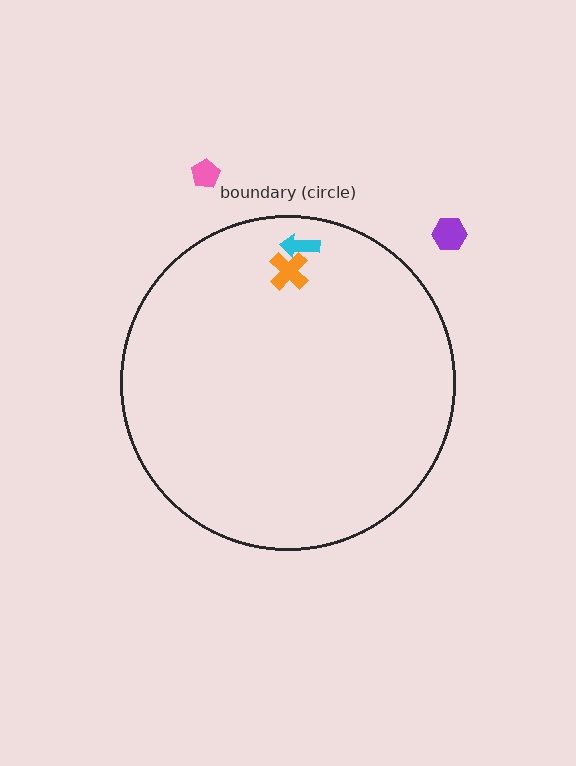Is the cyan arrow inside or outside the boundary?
Inside.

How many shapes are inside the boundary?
2 inside, 2 outside.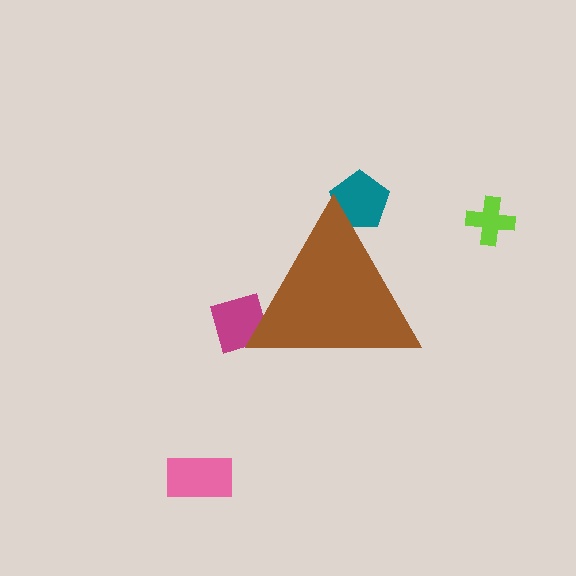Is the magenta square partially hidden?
Yes, the magenta square is partially hidden behind the brown triangle.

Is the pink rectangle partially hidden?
No, the pink rectangle is fully visible.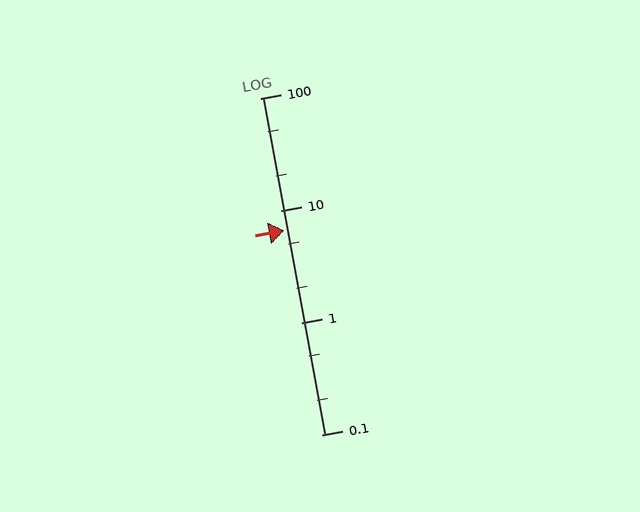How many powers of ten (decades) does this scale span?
The scale spans 3 decades, from 0.1 to 100.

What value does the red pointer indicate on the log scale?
The pointer indicates approximately 6.6.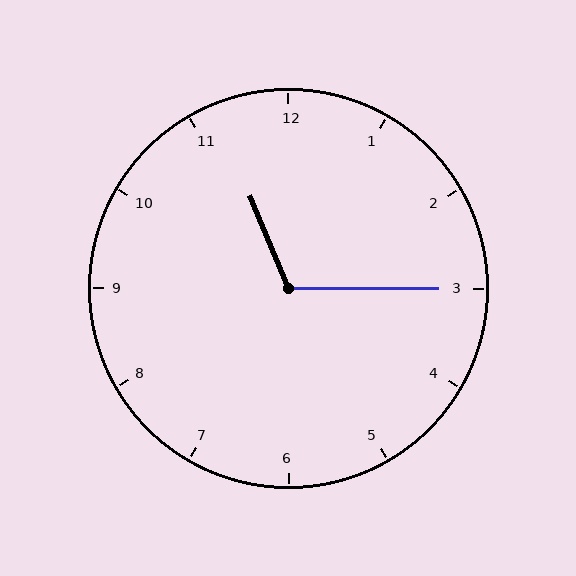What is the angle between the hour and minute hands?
Approximately 112 degrees.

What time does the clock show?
11:15.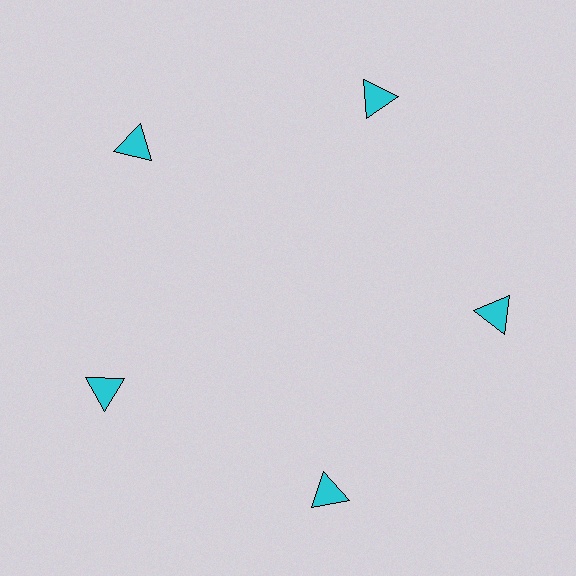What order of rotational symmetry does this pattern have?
This pattern has 5-fold rotational symmetry.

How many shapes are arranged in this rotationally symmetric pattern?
There are 5 shapes, arranged in 5 groups of 1.